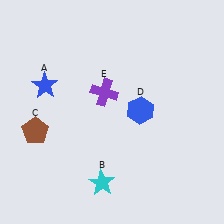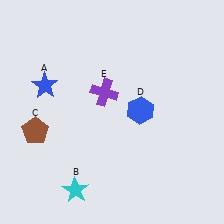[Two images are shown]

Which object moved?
The cyan star (B) moved left.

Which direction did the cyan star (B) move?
The cyan star (B) moved left.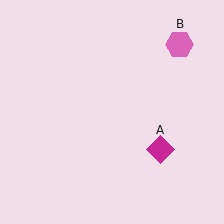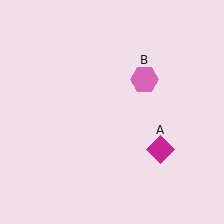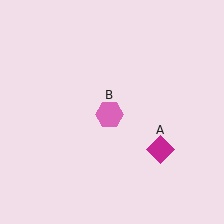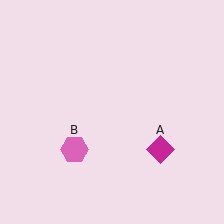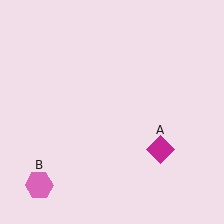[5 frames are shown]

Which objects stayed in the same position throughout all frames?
Magenta diamond (object A) remained stationary.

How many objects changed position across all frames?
1 object changed position: pink hexagon (object B).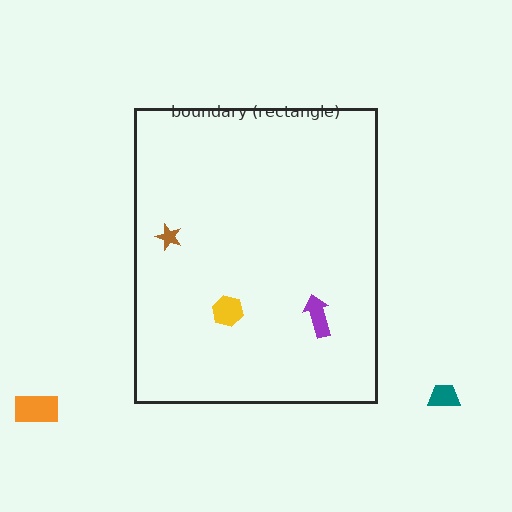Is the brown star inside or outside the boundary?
Inside.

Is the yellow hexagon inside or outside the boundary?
Inside.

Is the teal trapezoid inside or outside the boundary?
Outside.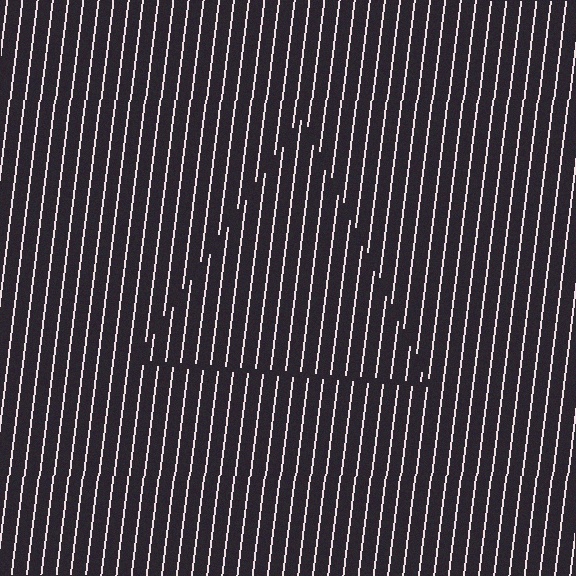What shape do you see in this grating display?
An illusory triangle. The interior of the shape contains the same grating, shifted by half a period — the contour is defined by the phase discontinuity where line-ends from the inner and outer gratings abut.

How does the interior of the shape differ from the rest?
The interior of the shape contains the same grating, shifted by half a period — the contour is defined by the phase discontinuity where line-ends from the inner and outer gratings abut.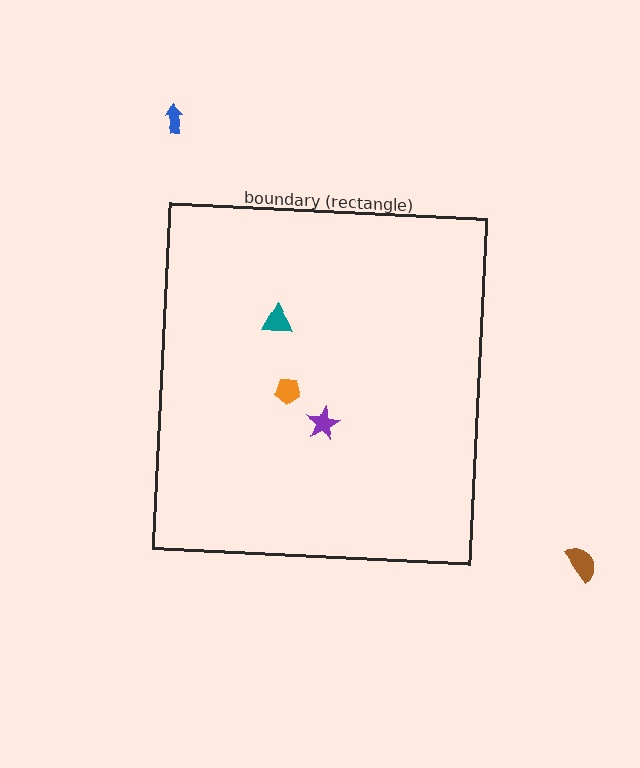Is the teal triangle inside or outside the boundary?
Inside.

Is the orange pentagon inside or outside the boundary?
Inside.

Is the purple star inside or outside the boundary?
Inside.